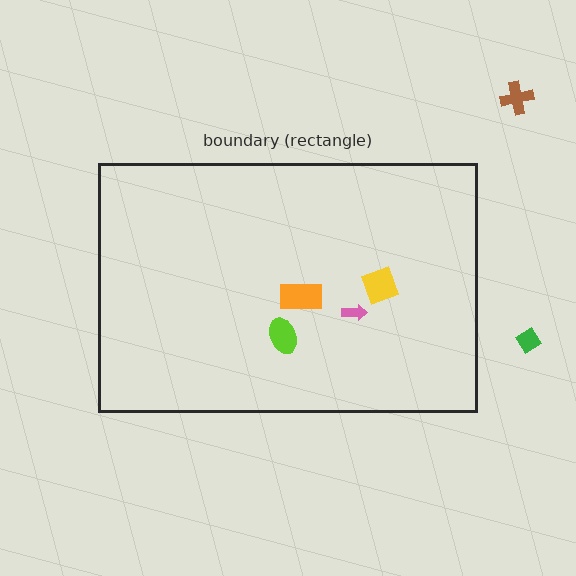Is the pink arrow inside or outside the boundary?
Inside.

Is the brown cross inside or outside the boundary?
Outside.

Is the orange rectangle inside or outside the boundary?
Inside.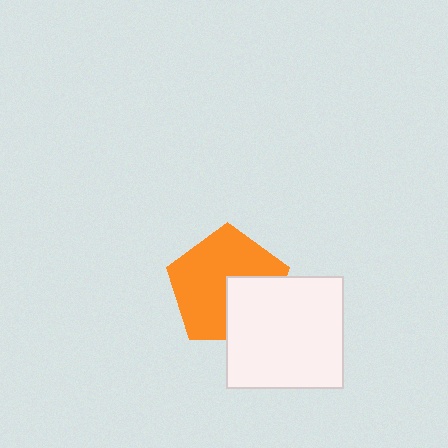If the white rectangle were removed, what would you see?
You would see the complete orange pentagon.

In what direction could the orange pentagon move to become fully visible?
The orange pentagon could move toward the upper-left. That would shift it out from behind the white rectangle entirely.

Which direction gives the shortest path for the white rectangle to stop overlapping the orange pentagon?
Moving toward the lower-right gives the shortest separation.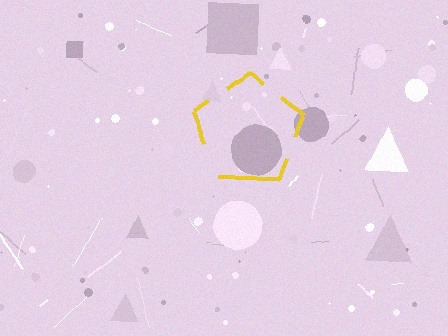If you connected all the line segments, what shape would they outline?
They would outline a pentagon.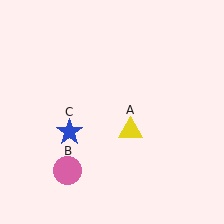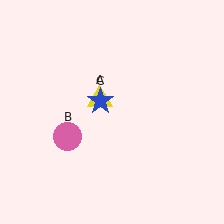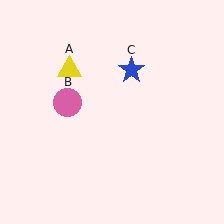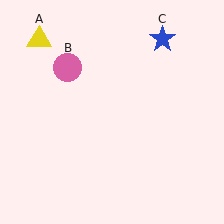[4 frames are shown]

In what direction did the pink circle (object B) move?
The pink circle (object B) moved up.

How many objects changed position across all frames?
3 objects changed position: yellow triangle (object A), pink circle (object B), blue star (object C).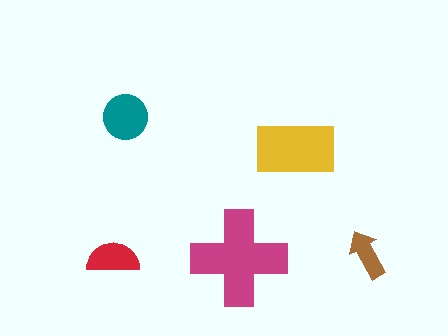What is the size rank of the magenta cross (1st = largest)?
1st.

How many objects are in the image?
There are 5 objects in the image.